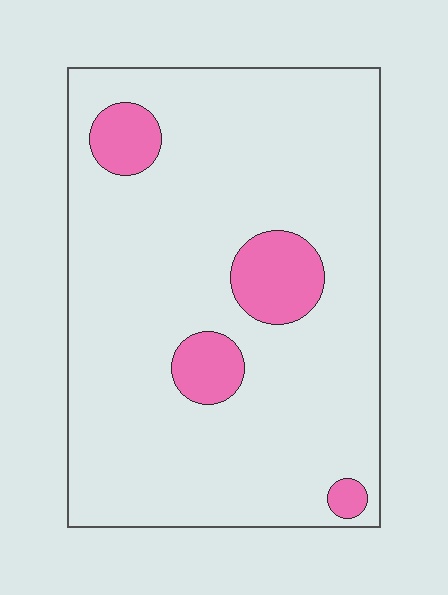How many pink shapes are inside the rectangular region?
4.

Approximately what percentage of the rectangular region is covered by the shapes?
Approximately 10%.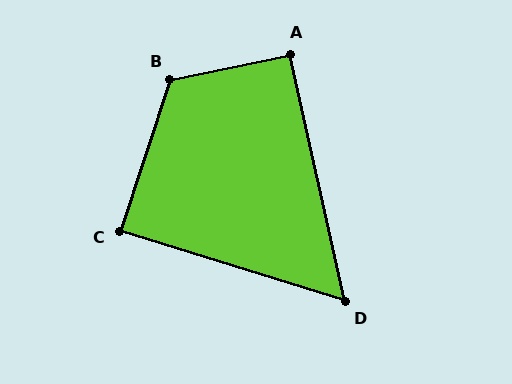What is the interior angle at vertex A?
Approximately 91 degrees (approximately right).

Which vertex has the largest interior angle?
B, at approximately 120 degrees.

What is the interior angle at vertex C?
Approximately 89 degrees (approximately right).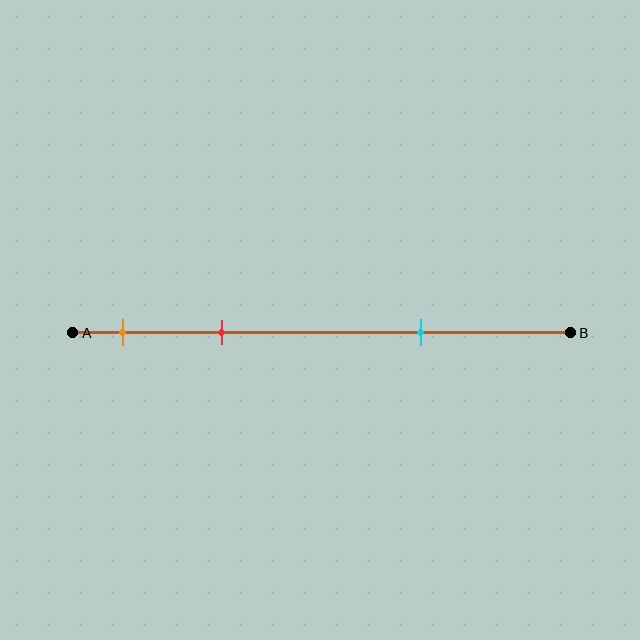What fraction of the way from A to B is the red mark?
The red mark is approximately 30% (0.3) of the way from A to B.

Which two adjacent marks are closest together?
The orange and red marks are the closest adjacent pair.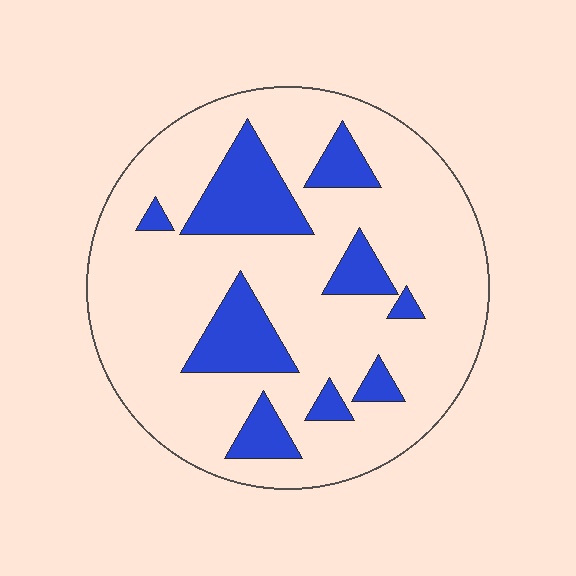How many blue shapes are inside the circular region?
9.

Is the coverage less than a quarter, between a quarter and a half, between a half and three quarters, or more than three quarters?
Less than a quarter.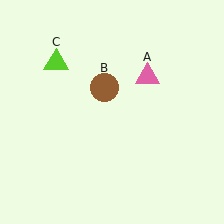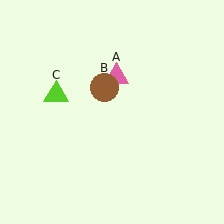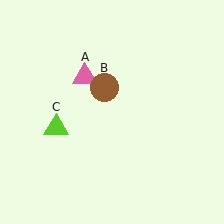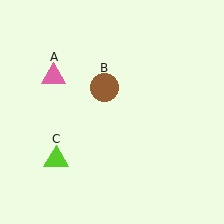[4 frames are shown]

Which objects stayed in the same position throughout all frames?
Brown circle (object B) remained stationary.